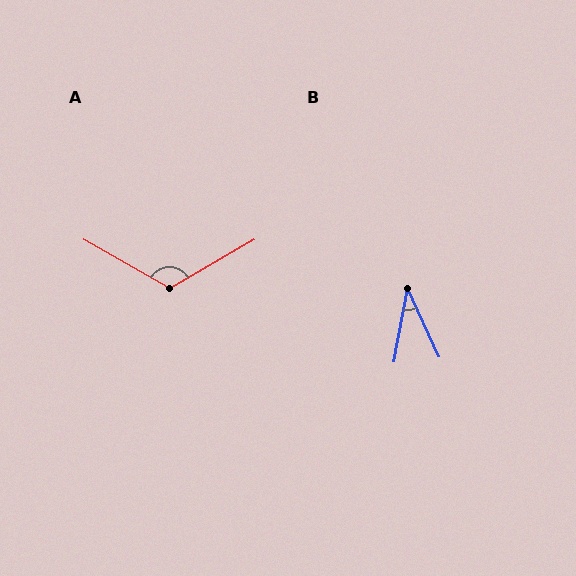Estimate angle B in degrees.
Approximately 35 degrees.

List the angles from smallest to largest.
B (35°), A (120°).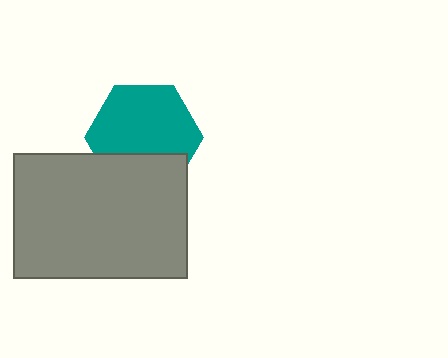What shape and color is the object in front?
The object in front is a gray rectangle.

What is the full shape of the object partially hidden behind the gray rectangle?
The partially hidden object is a teal hexagon.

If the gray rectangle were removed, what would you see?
You would see the complete teal hexagon.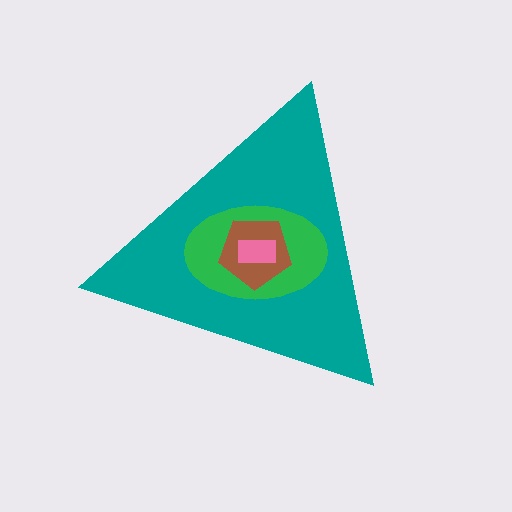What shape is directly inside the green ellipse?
The brown pentagon.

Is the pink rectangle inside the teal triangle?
Yes.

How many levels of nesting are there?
4.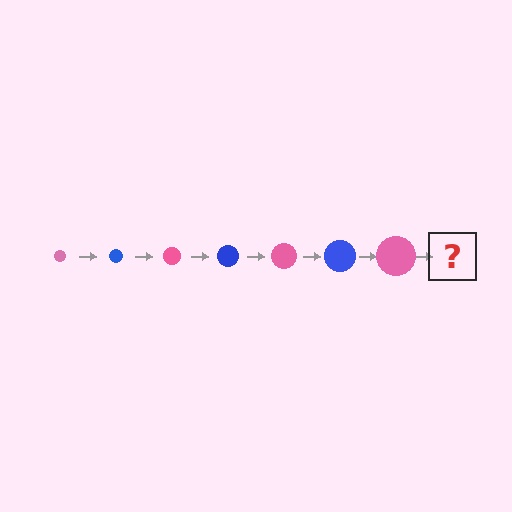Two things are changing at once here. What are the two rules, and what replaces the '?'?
The two rules are that the circle grows larger each step and the color cycles through pink and blue. The '?' should be a blue circle, larger than the previous one.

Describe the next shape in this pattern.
It should be a blue circle, larger than the previous one.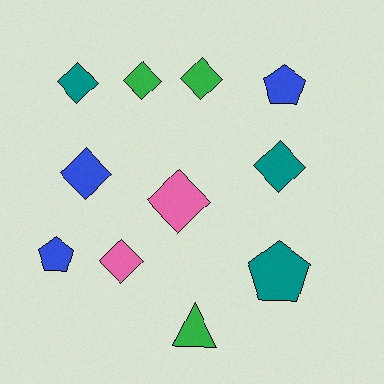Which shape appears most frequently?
Diamond, with 7 objects.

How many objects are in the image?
There are 11 objects.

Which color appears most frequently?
Green, with 3 objects.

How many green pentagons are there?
There are no green pentagons.